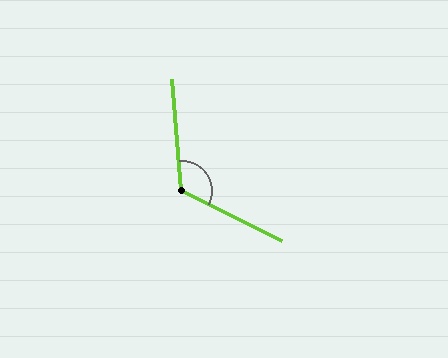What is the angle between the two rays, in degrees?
Approximately 121 degrees.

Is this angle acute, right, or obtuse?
It is obtuse.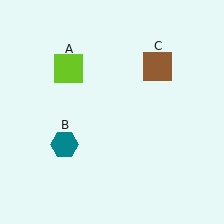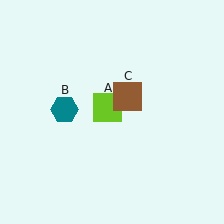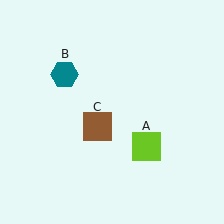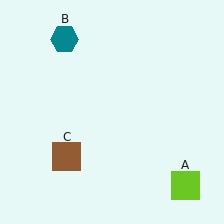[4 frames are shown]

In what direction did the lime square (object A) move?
The lime square (object A) moved down and to the right.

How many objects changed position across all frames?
3 objects changed position: lime square (object A), teal hexagon (object B), brown square (object C).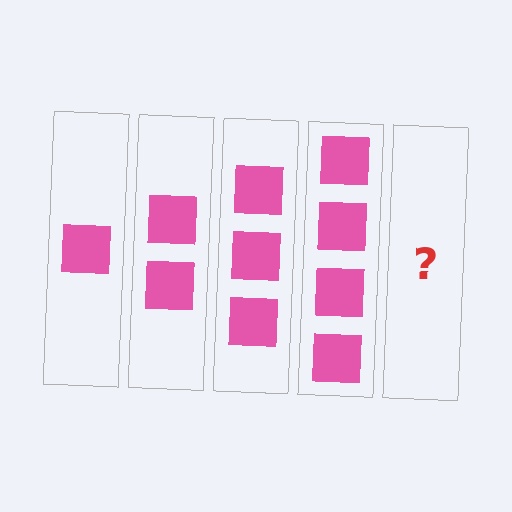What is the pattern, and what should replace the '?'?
The pattern is that each step adds one more square. The '?' should be 5 squares.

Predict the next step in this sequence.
The next step is 5 squares.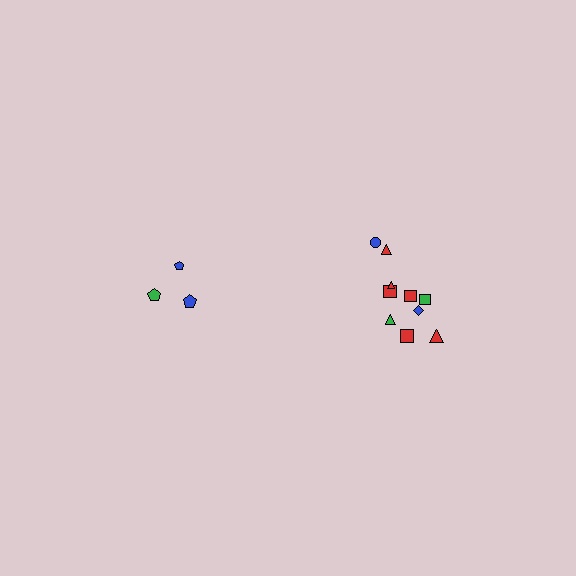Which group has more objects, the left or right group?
The right group.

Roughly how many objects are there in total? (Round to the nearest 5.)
Roughly 15 objects in total.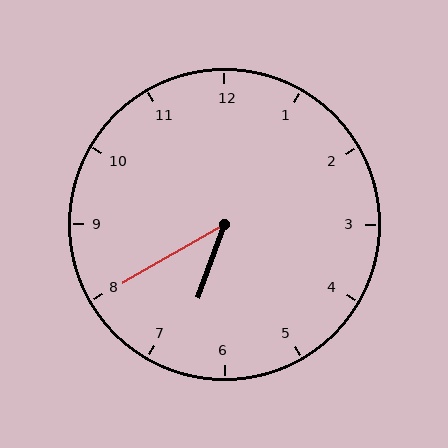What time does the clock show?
6:40.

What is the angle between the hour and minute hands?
Approximately 40 degrees.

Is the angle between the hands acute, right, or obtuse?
It is acute.